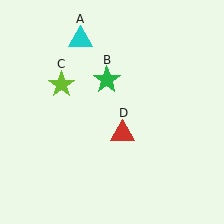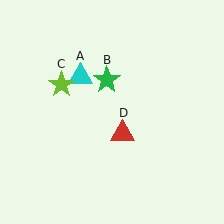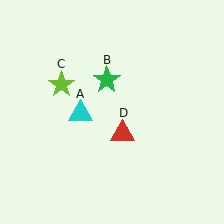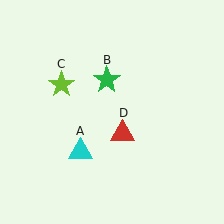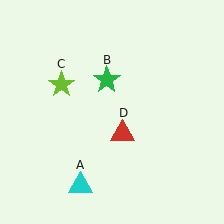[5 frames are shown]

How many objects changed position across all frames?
1 object changed position: cyan triangle (object A).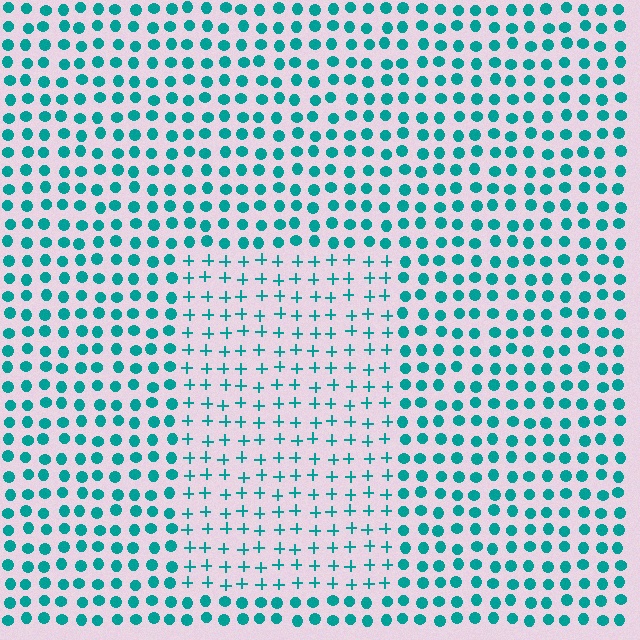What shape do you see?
I see a rectangle.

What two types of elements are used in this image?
The image uses plus signs inside the rectangle region and circles outside it.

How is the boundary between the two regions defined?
The boundary is defined by a change in element shape: plus signs inside vs. circles outside. All elements share the same color and spacing.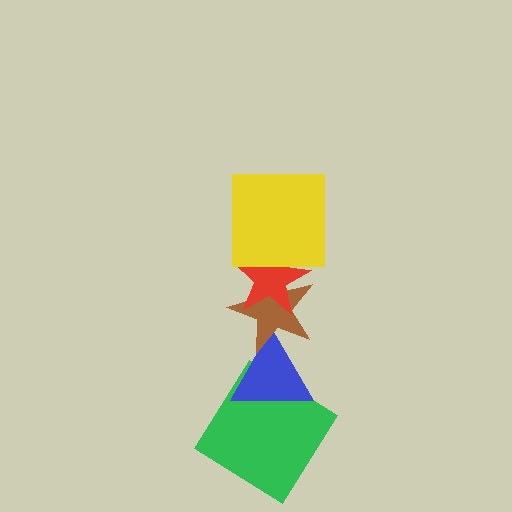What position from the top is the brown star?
The brown star is 3rd from the top.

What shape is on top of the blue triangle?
The brown star is on top of the blue triangle.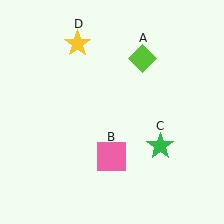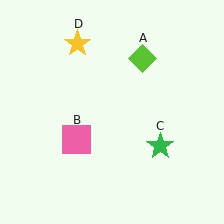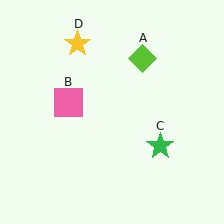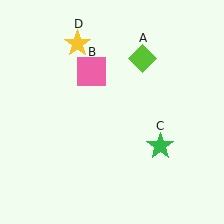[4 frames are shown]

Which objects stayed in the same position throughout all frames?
Lime diamond (object A) and green star (object C) and yellow star (object D) remained stationary.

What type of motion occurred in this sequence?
The pink square (object B) rotated clockwise around the center of the scene.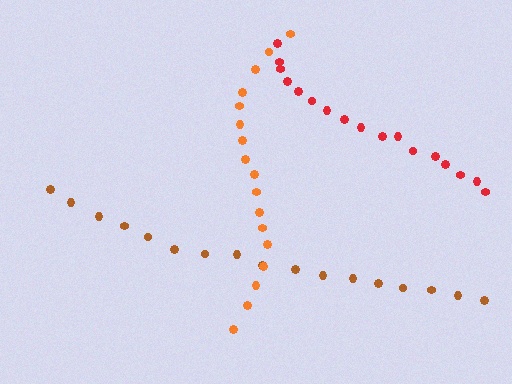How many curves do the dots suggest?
There are 3 distinct paths.